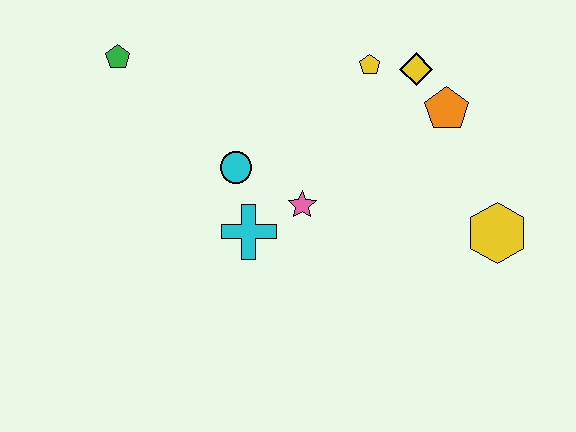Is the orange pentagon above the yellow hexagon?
Yes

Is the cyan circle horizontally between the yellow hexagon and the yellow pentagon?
No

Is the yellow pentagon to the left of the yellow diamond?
Yes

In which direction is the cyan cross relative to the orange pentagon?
The cyan cross is to the left of the orange pentagon.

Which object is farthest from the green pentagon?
The yellow hexagon is farthest from the green pentagon.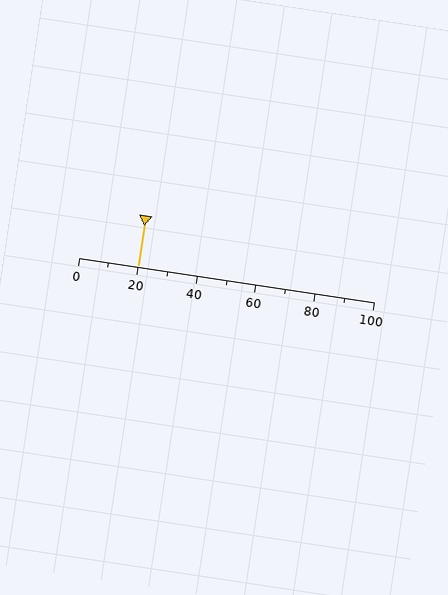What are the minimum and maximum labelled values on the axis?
The axis runs from 0 to 100.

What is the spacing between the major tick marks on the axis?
The major ticks are spaced 20 apart.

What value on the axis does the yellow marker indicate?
The marker indicates approximately 20.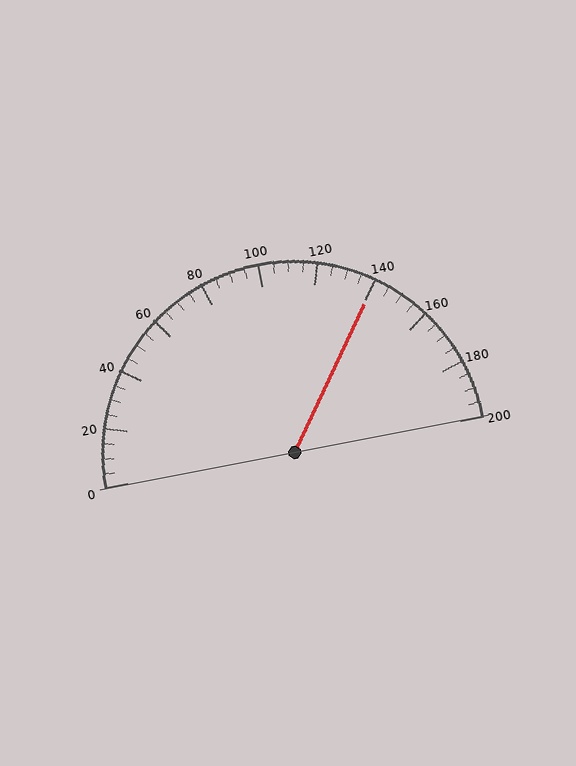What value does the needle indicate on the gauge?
The needle indicates approximately 140.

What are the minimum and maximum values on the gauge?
The gauge ranges from 0 to 200.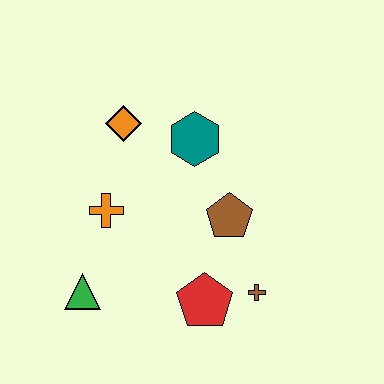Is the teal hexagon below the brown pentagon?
No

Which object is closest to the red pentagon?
The brown cross is closest to the red pentagon.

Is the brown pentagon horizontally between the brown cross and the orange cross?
Yes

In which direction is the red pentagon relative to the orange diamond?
The red pentagon is below the orange diamond.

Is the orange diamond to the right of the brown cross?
No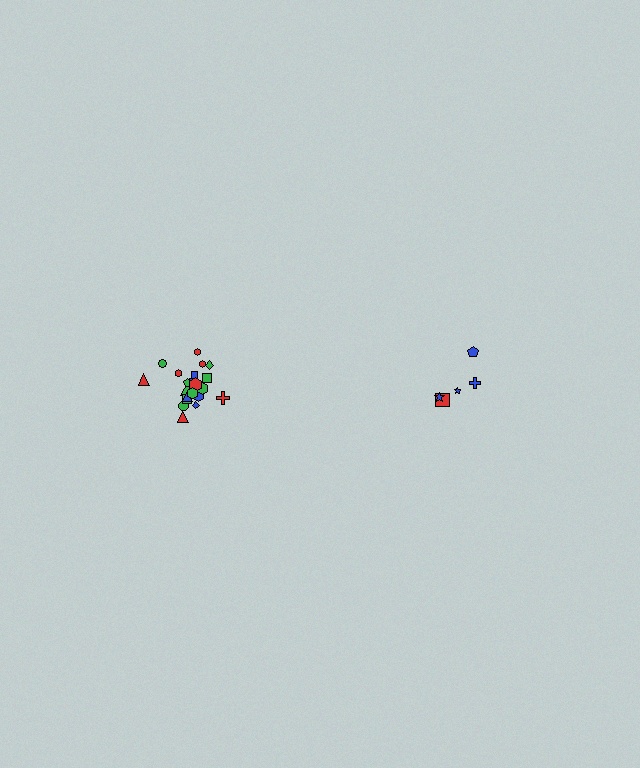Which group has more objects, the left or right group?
The left group.